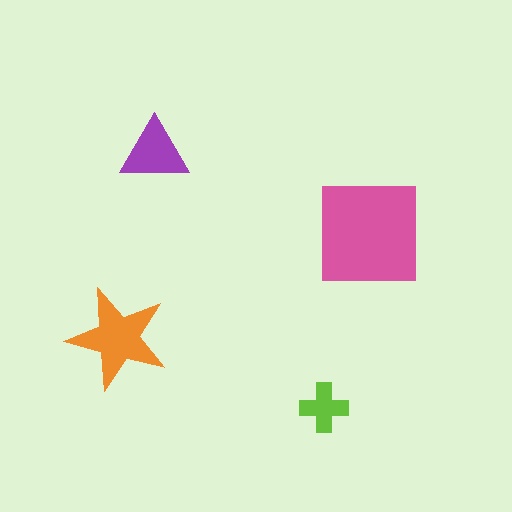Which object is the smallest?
The lime cross.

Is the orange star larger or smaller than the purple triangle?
Larger.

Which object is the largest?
The pink square.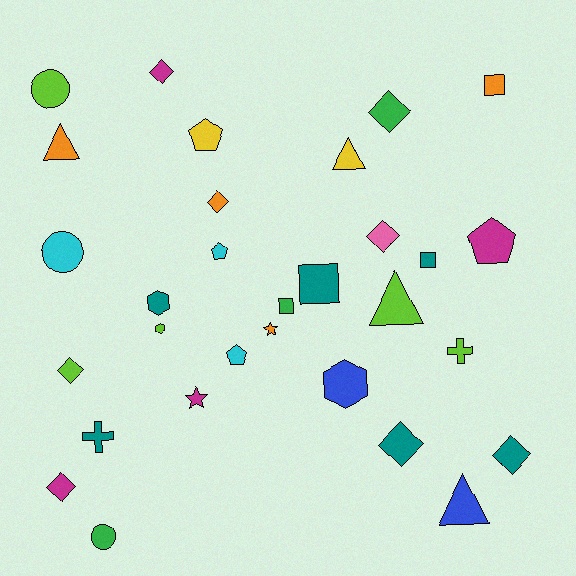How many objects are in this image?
There are 30 objects.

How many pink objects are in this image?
There is 1 pink object.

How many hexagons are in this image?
There are 3 hexagons.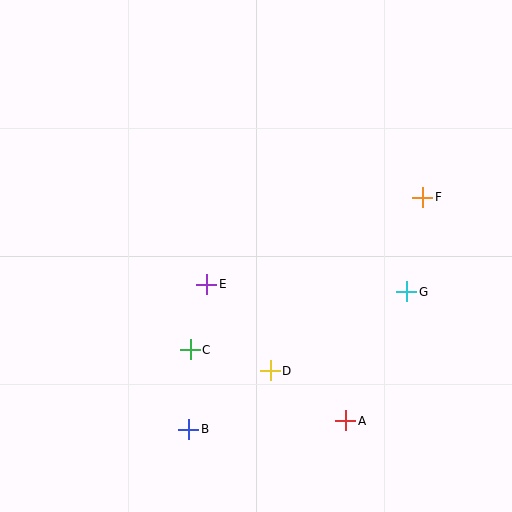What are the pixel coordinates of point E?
Point E is at (207, 284).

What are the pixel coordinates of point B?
Point B is at (189, 429).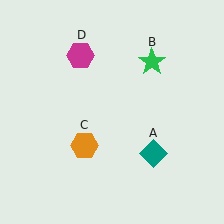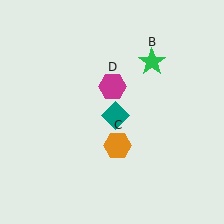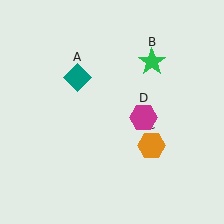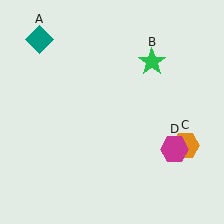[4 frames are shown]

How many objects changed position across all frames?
3 objects changed position: teal diamond (object A), orange hexagon (object C), magenta hexagon (object D).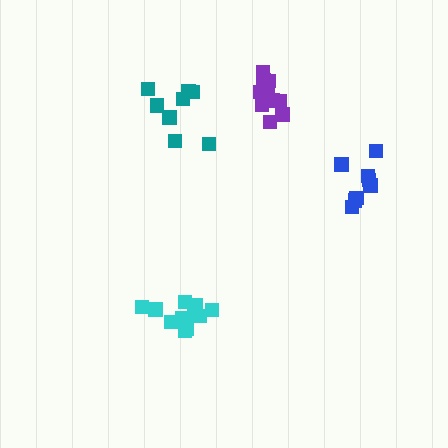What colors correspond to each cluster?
The clusters are colored: blue, teal, cyan, purple.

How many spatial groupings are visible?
There are 4 spatial groupings.